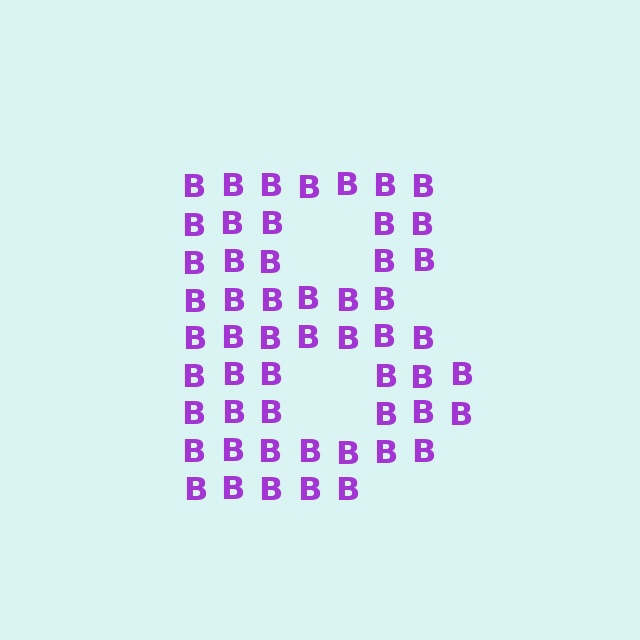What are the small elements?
The small elements are letter B's.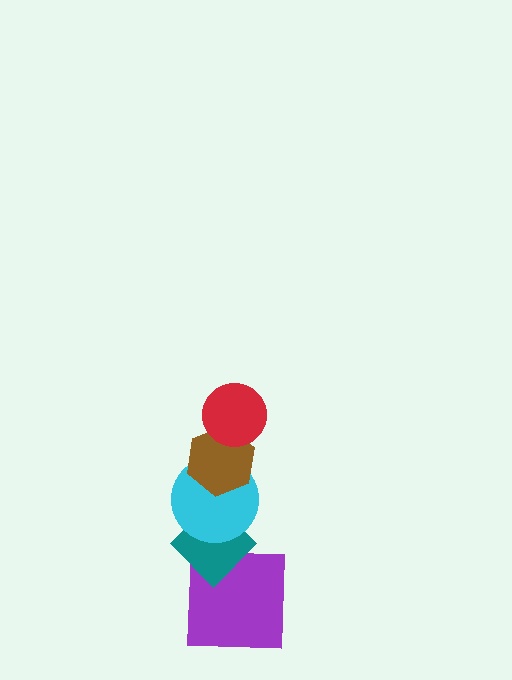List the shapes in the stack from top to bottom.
From top to bottom: the red circle, the brown hexagon, the cyan circle, the teal diamond, the purple square.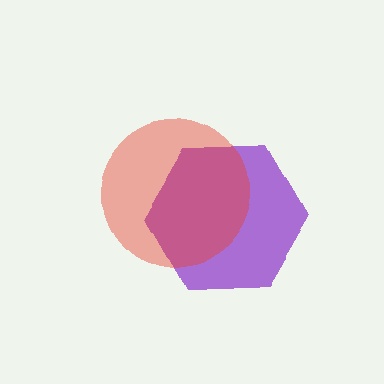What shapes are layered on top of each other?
The layered shapes are: a purple hexagon, a red circle.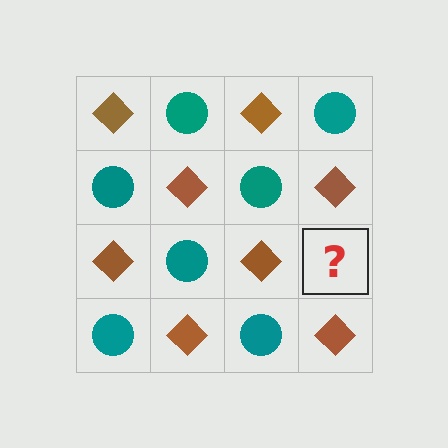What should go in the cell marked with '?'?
The missing cell should contain a teal circle.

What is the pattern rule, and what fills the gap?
The rule is that it alternates brown diamond and teal circle in a checkerboard pattern. The gap should be filled with a teal circle.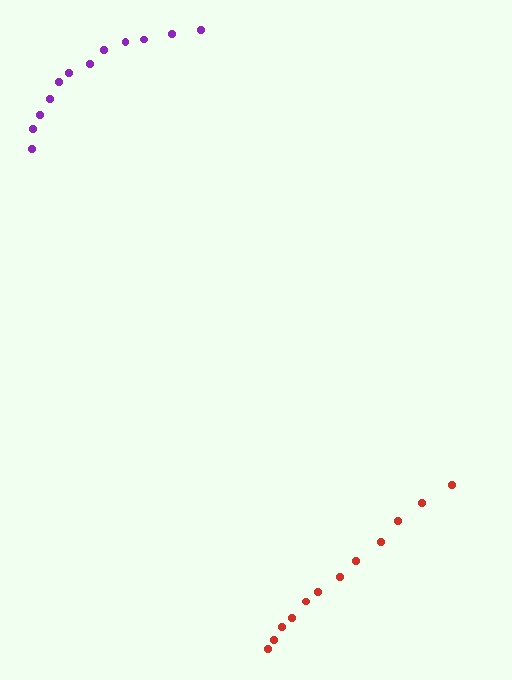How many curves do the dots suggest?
There are 2 distinct paths.